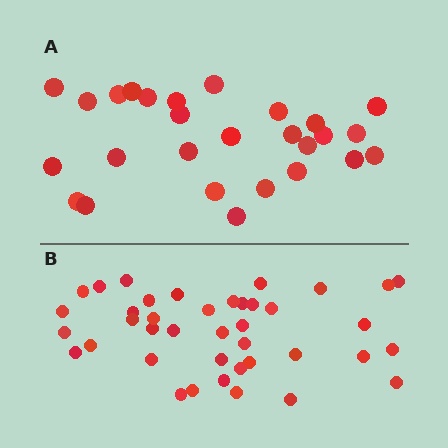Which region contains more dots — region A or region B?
Region B (the bottom region) has more dots.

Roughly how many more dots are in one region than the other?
Region B has approximately 15 more dots than region A.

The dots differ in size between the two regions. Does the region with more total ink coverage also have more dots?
No. Region A has more total ink coverage because its dots are larger, but region B actually contains more individual dots. Total area can be misleading — the number of items is what matters here.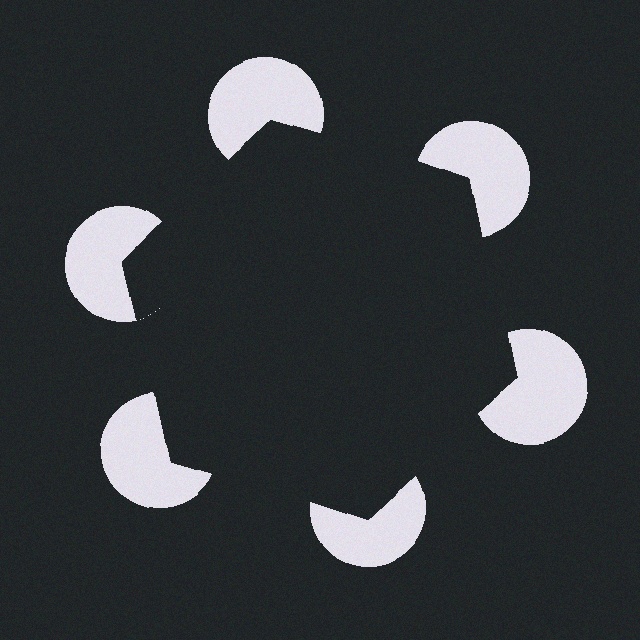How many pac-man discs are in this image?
There are 6 — one at each vertex of the illusory hexagon.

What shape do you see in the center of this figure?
An illusory hexagon — its edges are inferred from the aligned wedge cuts in the pac-man discs, not physically drawn.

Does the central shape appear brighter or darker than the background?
It typically appears slightly darker than the background, even though no actual brightness change is drawn.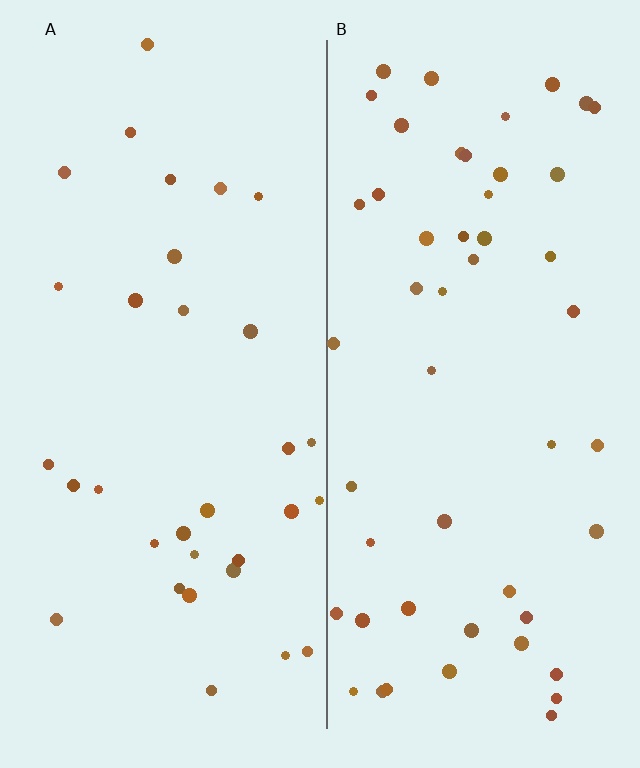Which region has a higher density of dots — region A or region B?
B (the right).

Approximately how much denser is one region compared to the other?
Approximately 1.6× — region B over region A.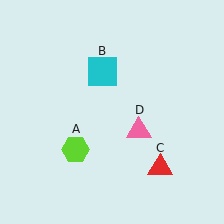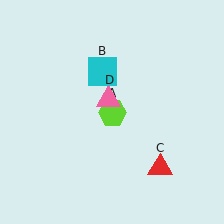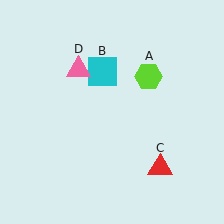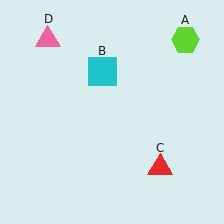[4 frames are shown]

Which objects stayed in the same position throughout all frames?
Cyan square (object B) and red triangle (object C) remained stationary.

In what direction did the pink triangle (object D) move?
The pink triangle (object D) moved up and to the left.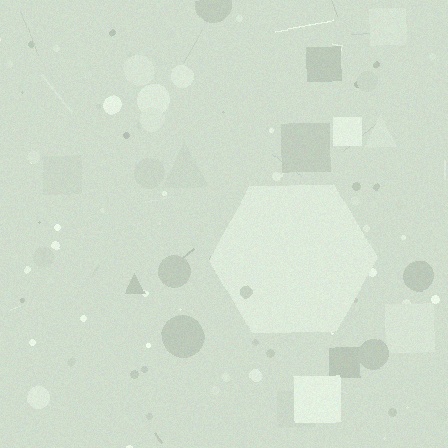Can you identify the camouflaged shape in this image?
The camouflaged shape is a hexagon.